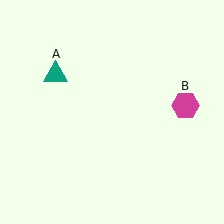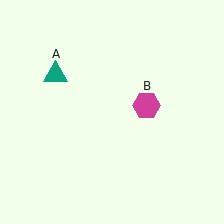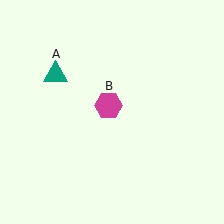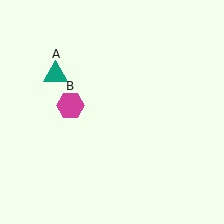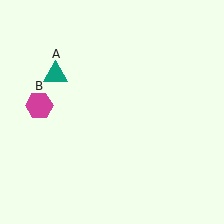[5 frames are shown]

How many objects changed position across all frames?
1 object changed position: magenta hexagon (object B).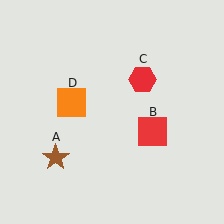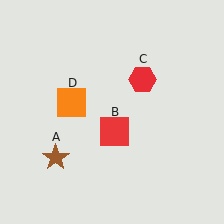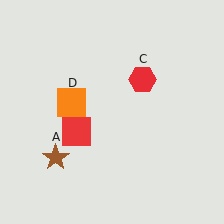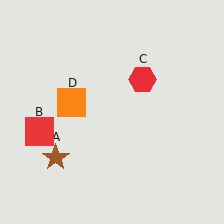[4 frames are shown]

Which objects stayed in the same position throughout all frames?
Brown star (object A) and red hexagon (object C) and orange square (object D) remained stationary.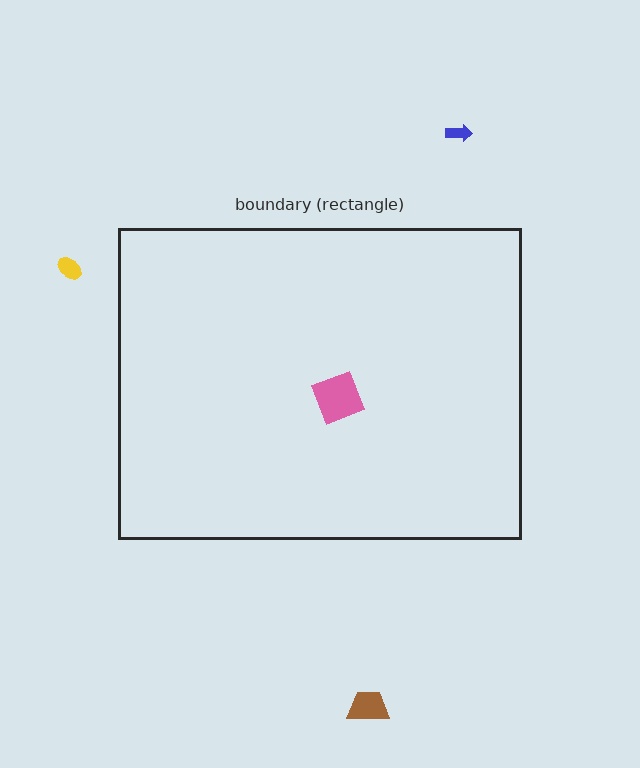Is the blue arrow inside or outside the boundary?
Outside.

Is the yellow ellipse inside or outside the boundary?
Outside.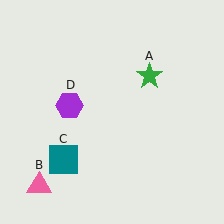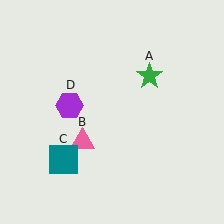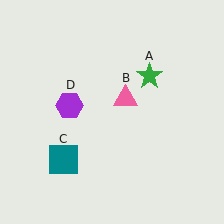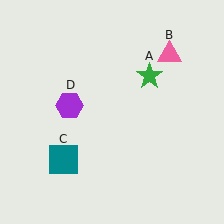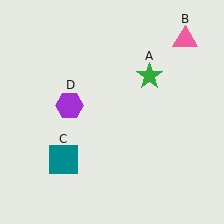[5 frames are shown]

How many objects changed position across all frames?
1 object changed position: pink triangle (object B).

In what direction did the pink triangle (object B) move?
The pink triangle (object B) moved up and to the right.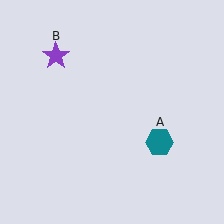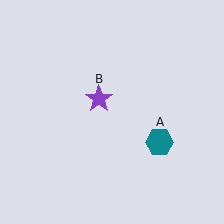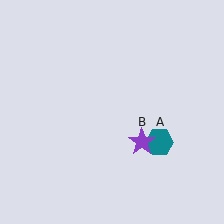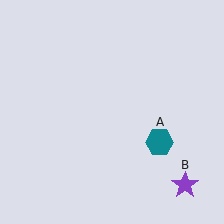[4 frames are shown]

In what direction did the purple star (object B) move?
The purple star (object B) moved down and to the right.